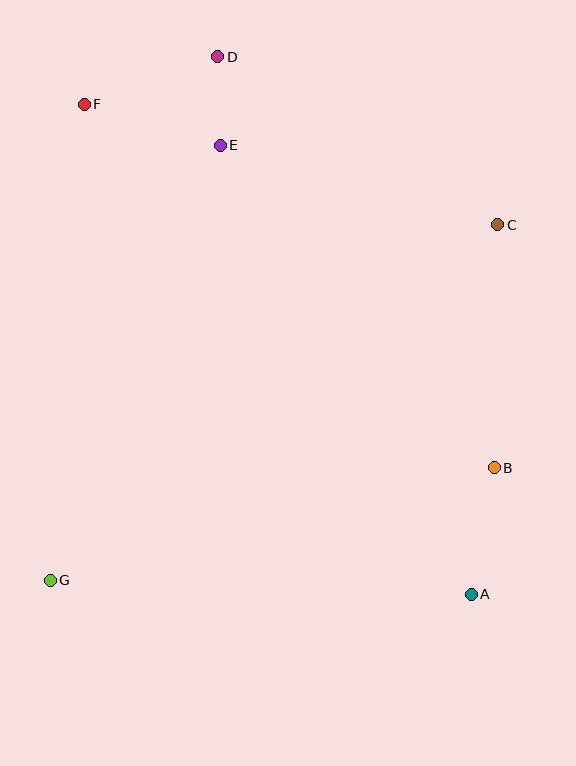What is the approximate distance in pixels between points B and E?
The distance between B and E is approximately 423 pixels.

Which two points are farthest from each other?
Points A and F are farthest from each other.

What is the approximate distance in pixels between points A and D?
The distance between A and D is approximately 594 pixels.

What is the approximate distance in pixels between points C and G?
The distance between C and G is approximately 572 pixels.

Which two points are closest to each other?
Points D and E are closest to each other.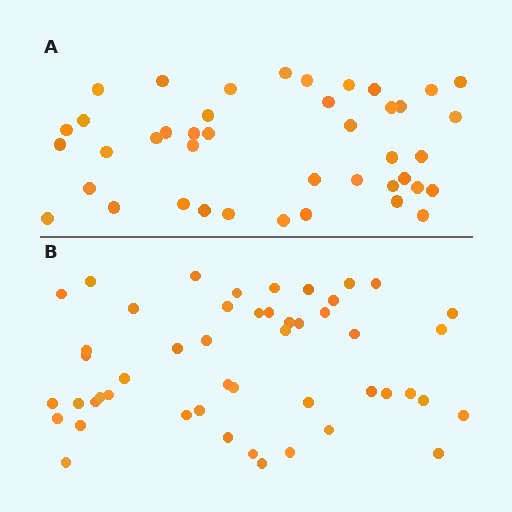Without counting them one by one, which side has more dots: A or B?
Region B (the bottom region) has more dots.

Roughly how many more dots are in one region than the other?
Region B has roughly 8 or so more dots than region A.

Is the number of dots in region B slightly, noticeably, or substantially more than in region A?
Region B has only slightly more — the two regions are fairly close. The ratio is roughly 1.2 to 1.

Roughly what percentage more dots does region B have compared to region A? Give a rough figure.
About 15% more.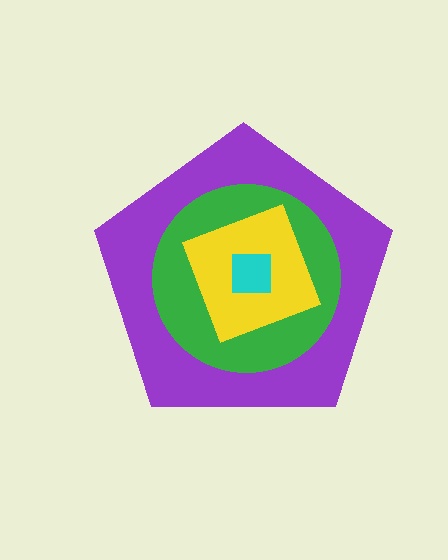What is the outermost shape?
The purple pentagon.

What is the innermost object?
The cyan square.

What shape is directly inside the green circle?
The yellow diamond.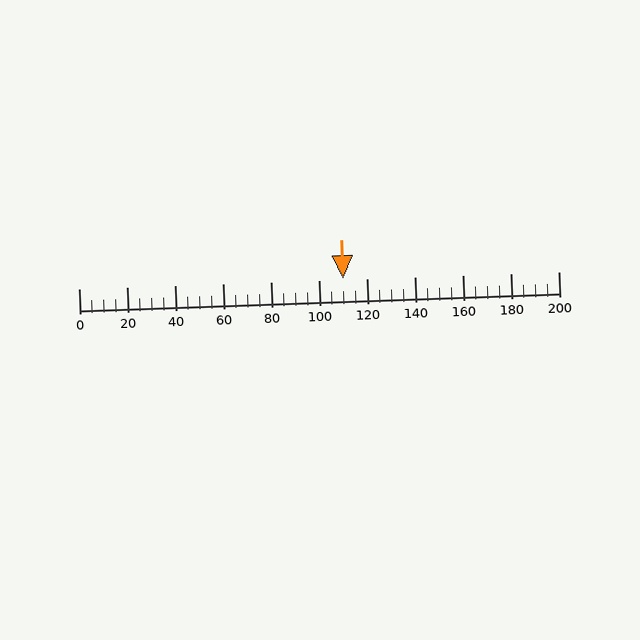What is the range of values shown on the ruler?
The ruler shows values from 0 to 200.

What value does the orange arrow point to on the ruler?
The orange arrow points to approximately 110.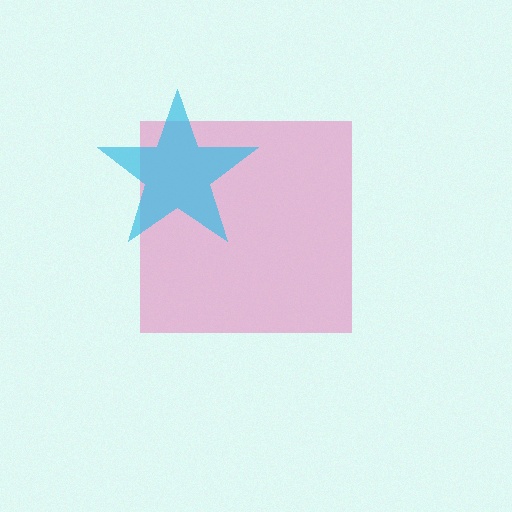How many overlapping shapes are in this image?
There are 2 overlapping shapes in the image.